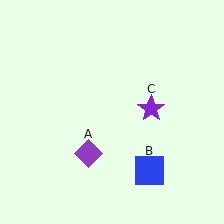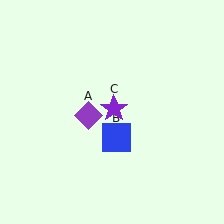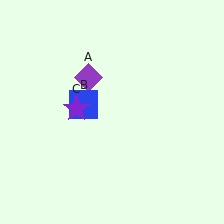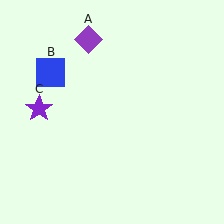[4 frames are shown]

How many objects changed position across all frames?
3 objects changed position: purple diamond (object A), blue square (object B), purple star (object C).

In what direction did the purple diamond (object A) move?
The purple diamond (object A) moved up.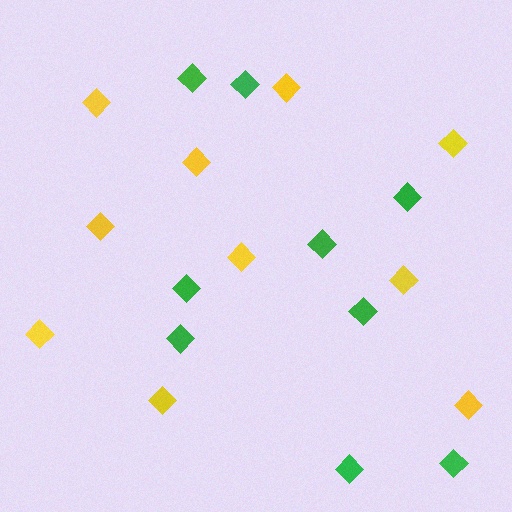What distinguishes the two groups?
There are 2 groups: one group of green diamonds (9) and one group of yellow diamonds (10).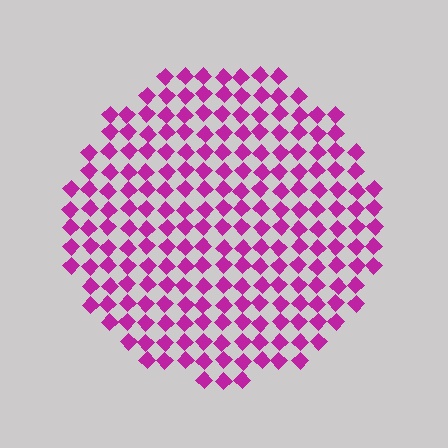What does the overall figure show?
The overall figure shows a circle.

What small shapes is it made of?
It is made of small diamonds.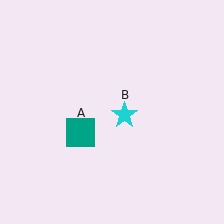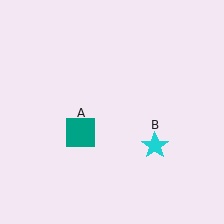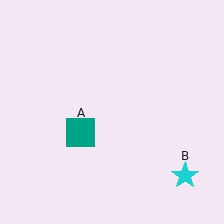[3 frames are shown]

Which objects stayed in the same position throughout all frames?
Teal square (object A) remained stationary.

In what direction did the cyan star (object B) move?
The cyan star (object B) moved down and to the right.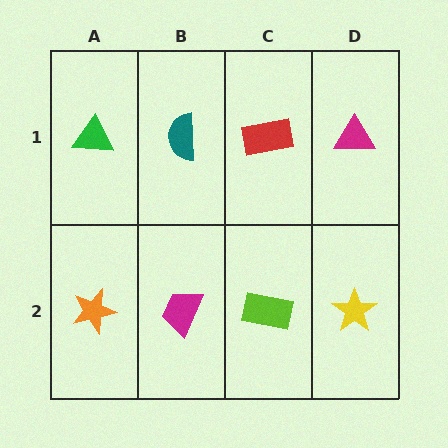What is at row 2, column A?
An orange star.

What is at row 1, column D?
A magenta triangle.